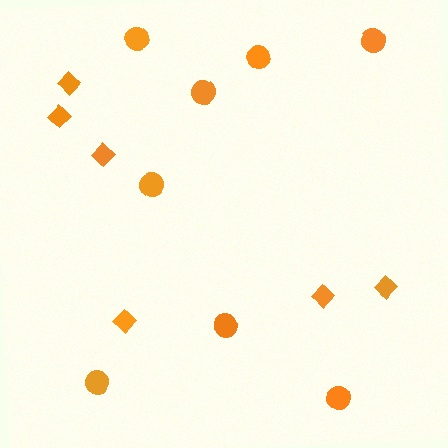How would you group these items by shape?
There are 2 groups: one group of circles (8) and one group of diamonds (6).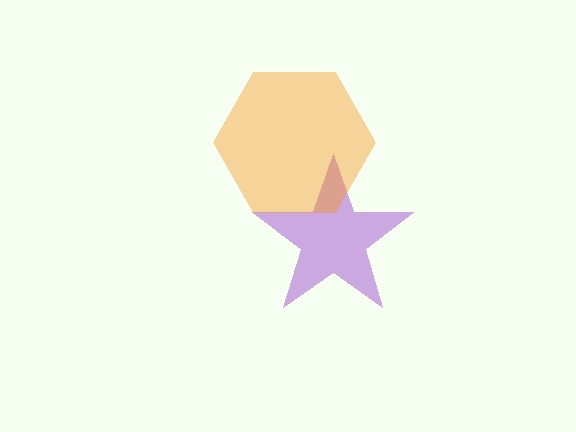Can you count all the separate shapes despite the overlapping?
Yes, there are 2 separate shapes.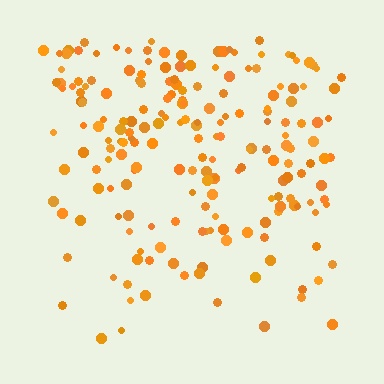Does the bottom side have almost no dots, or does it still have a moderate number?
Still a moderate number, just noticeably fewer than the top.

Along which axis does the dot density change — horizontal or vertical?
Vertical.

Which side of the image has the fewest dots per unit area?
The bottom.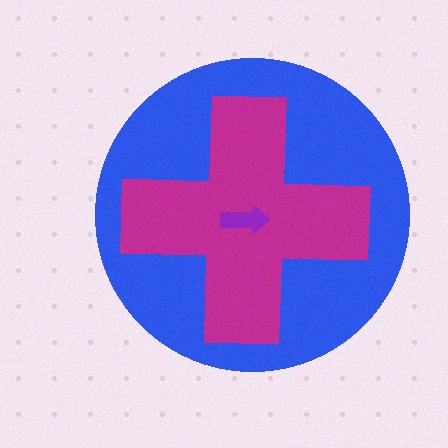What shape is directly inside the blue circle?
The magenta cross.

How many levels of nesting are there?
3.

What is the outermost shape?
The blue circle.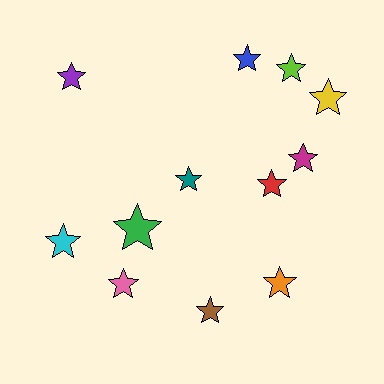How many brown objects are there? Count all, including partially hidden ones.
There is 1 brown object.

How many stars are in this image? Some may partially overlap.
There are 12 stars.